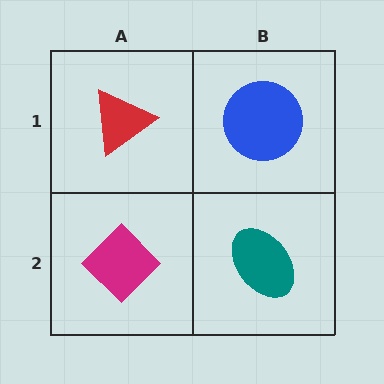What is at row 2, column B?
A teal ellipse.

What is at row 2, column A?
A magenta diamond.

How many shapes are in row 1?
2 shapes.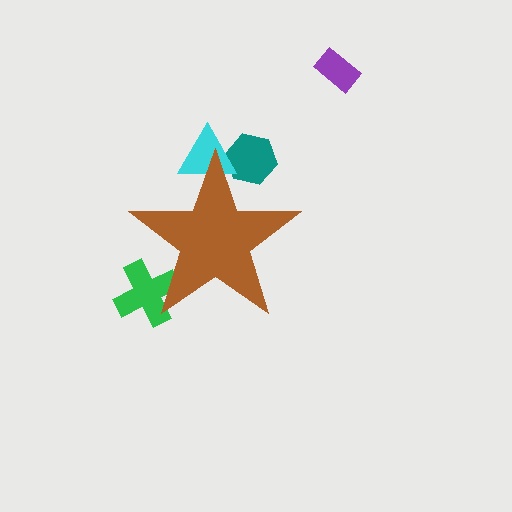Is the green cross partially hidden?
Yes, the green cross is partially hidden behind the brown star.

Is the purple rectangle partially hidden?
No, the purple rectangle is fully visible.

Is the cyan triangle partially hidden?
Yes, the cyan triangle is partially hidden behind the brown star.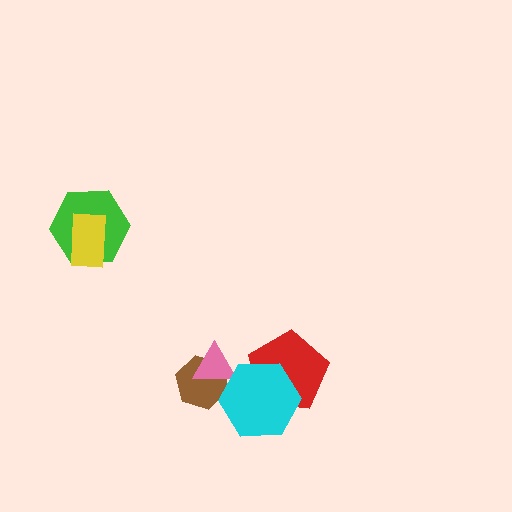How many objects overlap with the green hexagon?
1 object overlaps with the green hexagon.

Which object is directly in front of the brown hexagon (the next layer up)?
The pink triangle is directly in front of the brown hexagon.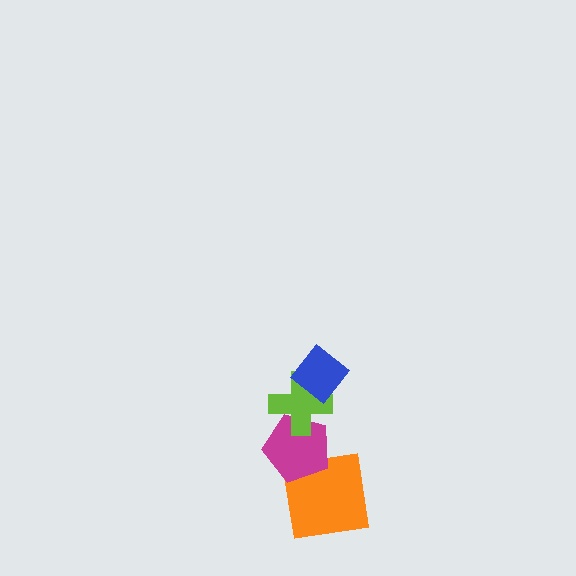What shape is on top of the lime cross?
The blue diamond is on top of the lime cross.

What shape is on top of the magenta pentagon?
The lime cross is on top of the magenta pentagon.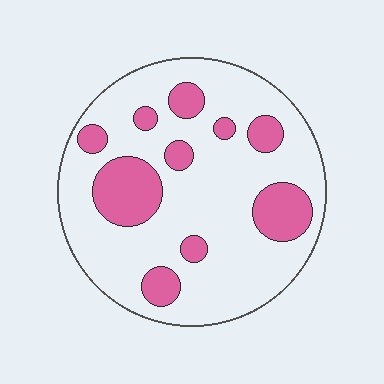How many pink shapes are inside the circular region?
10.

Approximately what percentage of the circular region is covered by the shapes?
Approximately 25%.